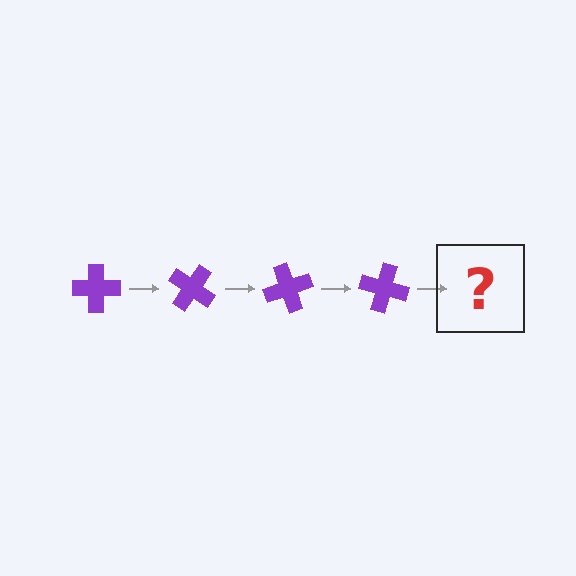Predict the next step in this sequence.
The next step is a purple cross rotated 140 degrees.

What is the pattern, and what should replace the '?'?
The pattern is that the cross rotates 35 degrees each step. The '?' should be a purple cross rotated 140 degrees.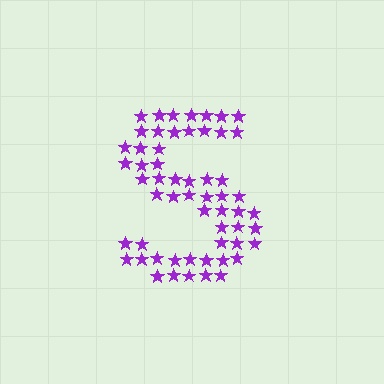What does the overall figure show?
The overall figure shows the letter S.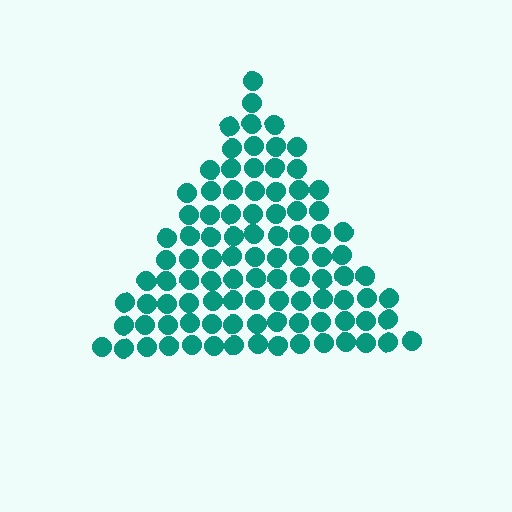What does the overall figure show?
The overall figure shows a triangle.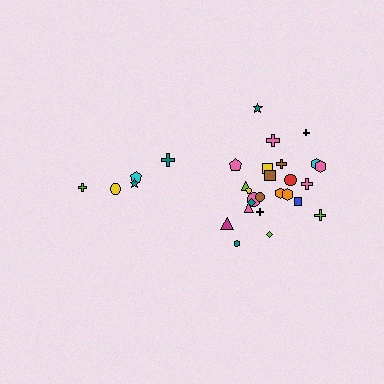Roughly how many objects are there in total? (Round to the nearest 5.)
Roughly 30 objects in total.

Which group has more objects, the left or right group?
The right group.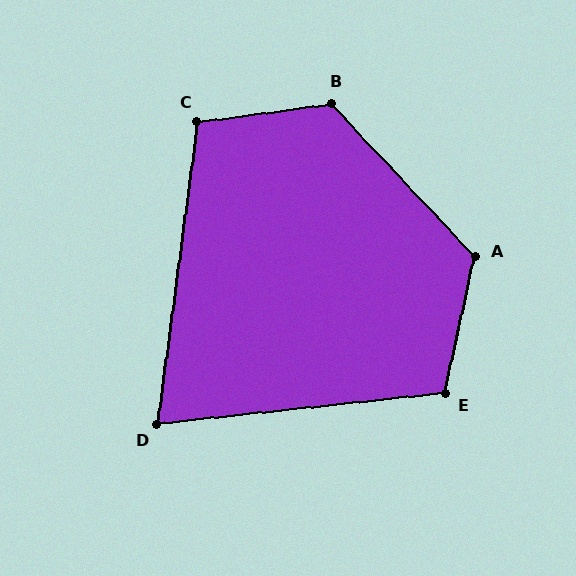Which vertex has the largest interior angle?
B, at approximately 125 degrees.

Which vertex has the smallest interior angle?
D, at approximately 76 degrees.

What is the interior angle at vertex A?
Approximately 125 degrees (obtuse).